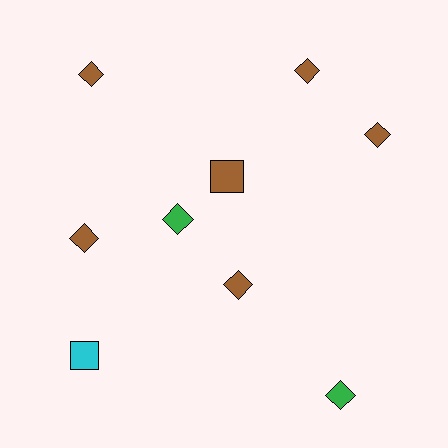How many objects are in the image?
There are 9 objects.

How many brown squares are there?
There is 1 brown square.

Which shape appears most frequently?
Diamond, with 7 objects.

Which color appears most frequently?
Brown, with 6 objects.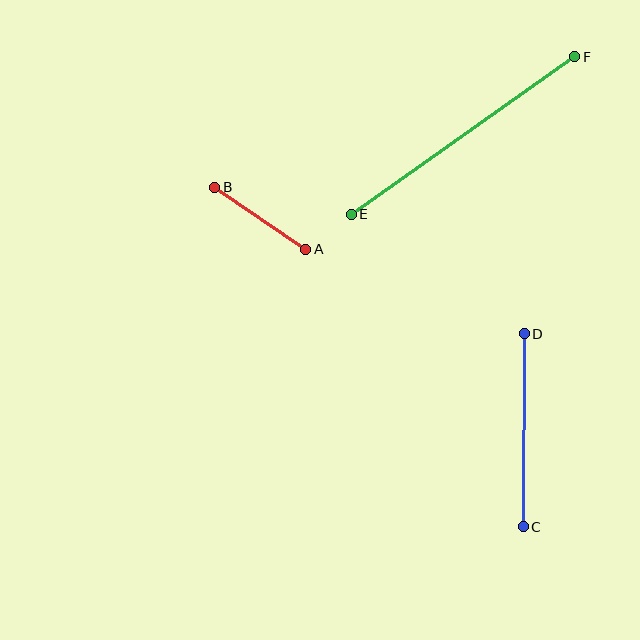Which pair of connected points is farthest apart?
Points E and F are farthest apart.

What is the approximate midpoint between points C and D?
The midpoint is at approximately (524, 430) pixels.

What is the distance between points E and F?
The distance is approximately 274 pixels.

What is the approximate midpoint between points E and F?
The midpoint is at approximately (463, 135) pixels.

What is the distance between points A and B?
The distance is approximately 110 pixels.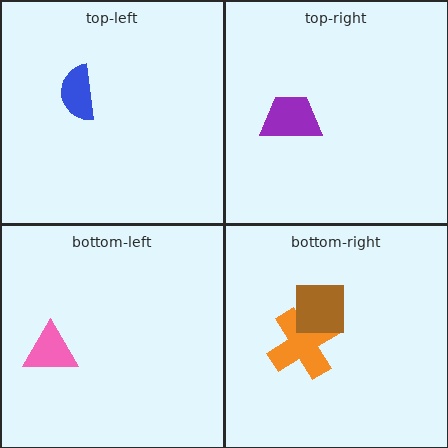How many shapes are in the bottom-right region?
2.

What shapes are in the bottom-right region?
The orange cross, the brown square.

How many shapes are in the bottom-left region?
1.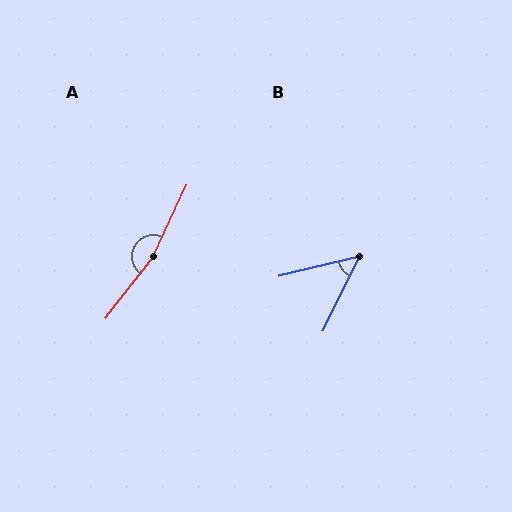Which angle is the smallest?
B, at approximately 50 degrees.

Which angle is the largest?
A, at approximately 168 degrees.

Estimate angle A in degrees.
Approximately 168 degrees.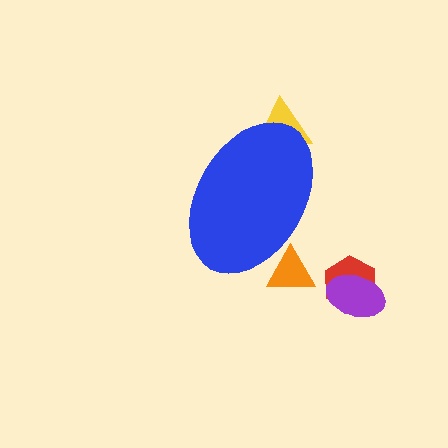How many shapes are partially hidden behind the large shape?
2 shapes are partially hidden.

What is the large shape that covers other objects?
A blue ellipse.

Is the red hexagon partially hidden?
No, the red hexagon is fully visible.